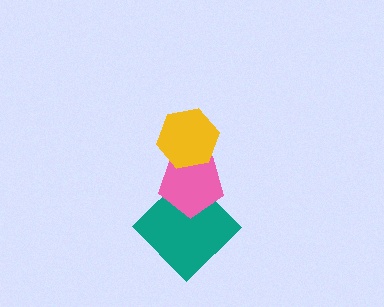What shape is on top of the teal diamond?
The pink pentagon is on top of the teal diamond.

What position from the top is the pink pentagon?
The pink pentagon is 2nd from the top.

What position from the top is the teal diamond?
The teal diamond is 3rd from the top.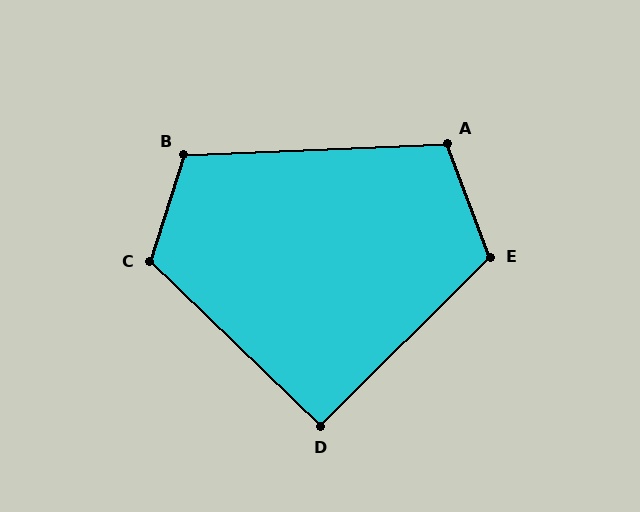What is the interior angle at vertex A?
Approximately 108 degrees (obtuse).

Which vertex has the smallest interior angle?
D, at approximately 91 degrees.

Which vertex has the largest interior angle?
C, at approximately 117 degrees.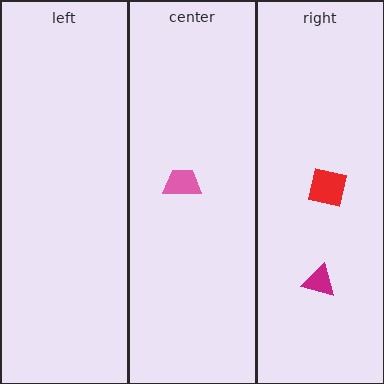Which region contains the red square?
The right region.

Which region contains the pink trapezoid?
The center region.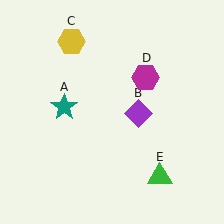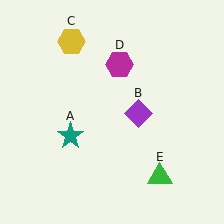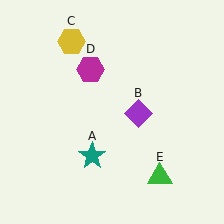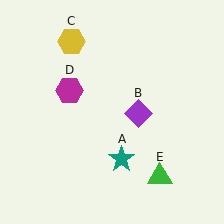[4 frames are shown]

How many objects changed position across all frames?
2 objects changed position: teal star (object A), magenta hexagon (object D).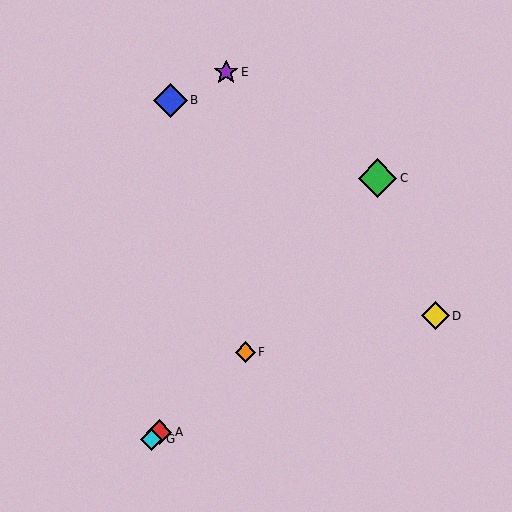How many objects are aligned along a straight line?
3 objects (A, F, G) are aligned along a straight line.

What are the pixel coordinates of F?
Object F is at (245, 352).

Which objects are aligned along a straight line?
Objects A, F, G are aligned along a straight line.